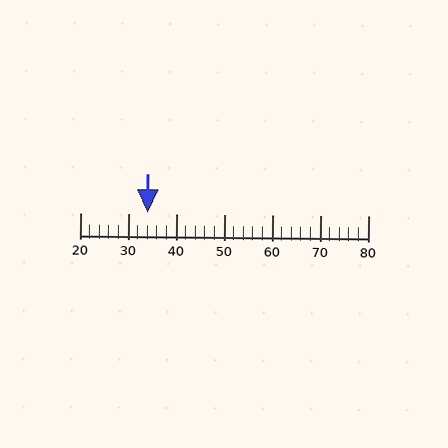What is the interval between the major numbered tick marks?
The major tick marks are spaced 10 units apart.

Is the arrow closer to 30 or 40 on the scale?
The arrow is closer to 30.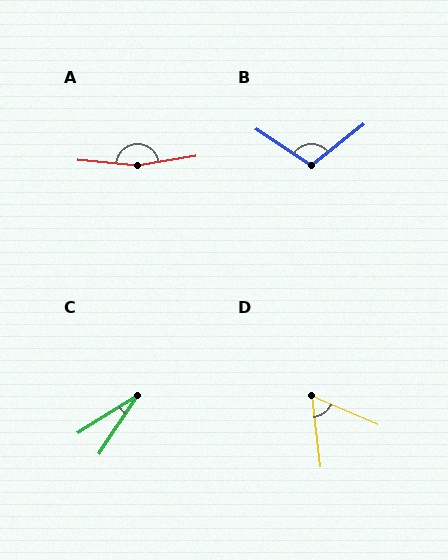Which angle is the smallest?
C, at approximately 25 degrees.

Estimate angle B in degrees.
Approximately 108 degrees.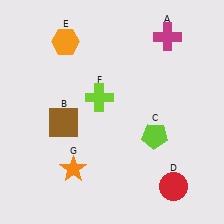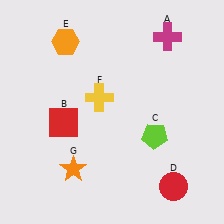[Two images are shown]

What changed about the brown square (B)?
In Image 1, B is brown. In Image 2, it changed to red.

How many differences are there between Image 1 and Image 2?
There are 2 differences between the two images.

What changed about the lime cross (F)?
In Image 1, F is lime. In Image 2, it changed to yellow.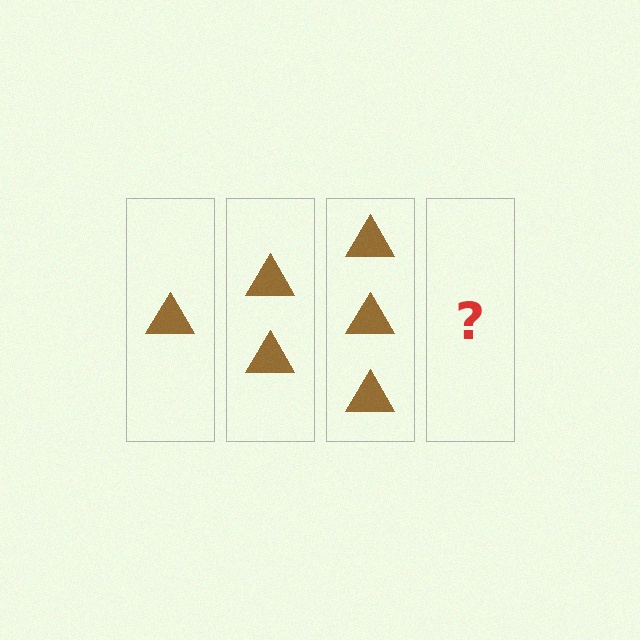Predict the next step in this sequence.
The next step is 4 triangles.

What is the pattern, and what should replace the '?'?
The pattern is that each step adds one more triangle. The '?' should be 4 triangles.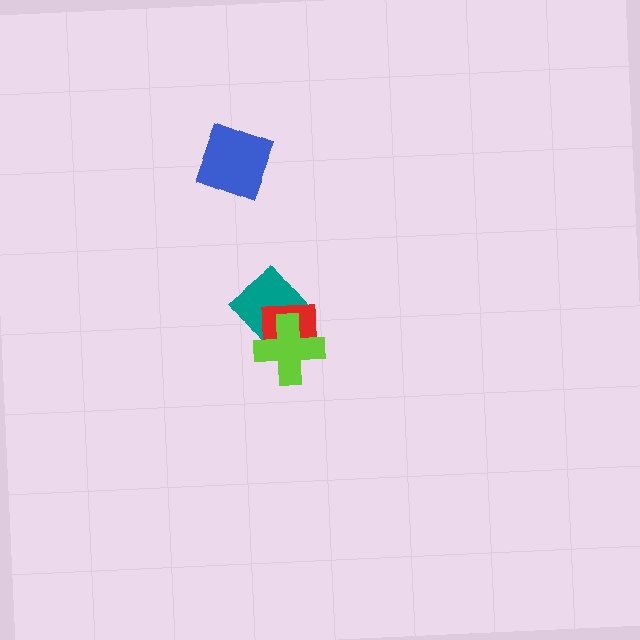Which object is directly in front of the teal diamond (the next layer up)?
The red rectangle is directly in front of the teal diamond.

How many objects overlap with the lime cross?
2 objects overlap with the lime cross.